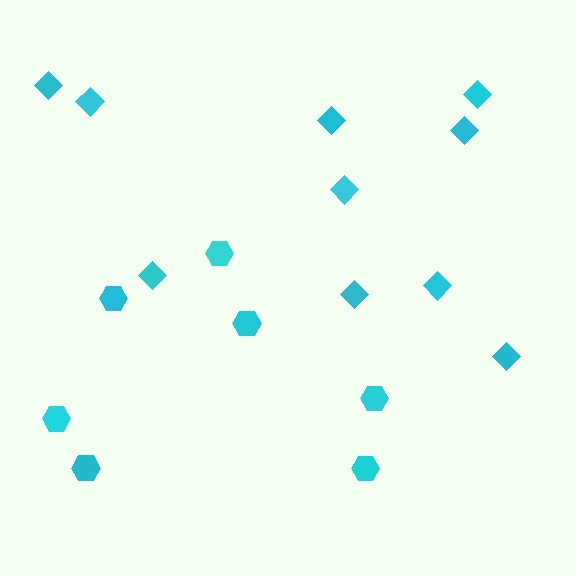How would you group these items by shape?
There are 2 groups: one group of diamonds (10) and one group of hexagons (7).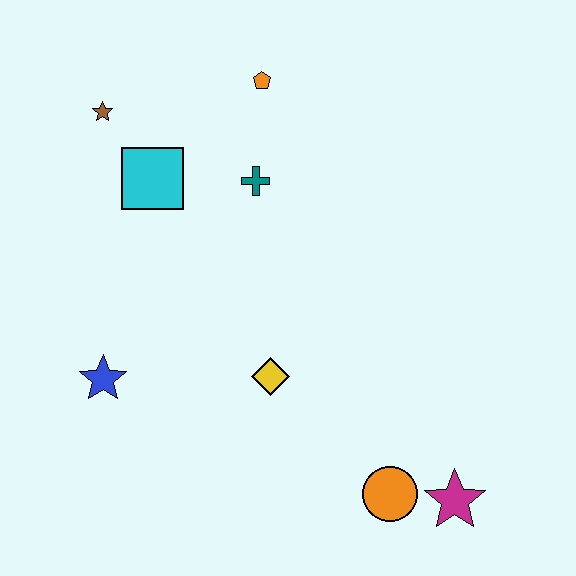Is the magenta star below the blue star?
Yes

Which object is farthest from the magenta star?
The brown star is farthest from the magenta star.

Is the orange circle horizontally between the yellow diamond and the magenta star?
Yes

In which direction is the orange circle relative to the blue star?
The orange circle is to the right of the blue star.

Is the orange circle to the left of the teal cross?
No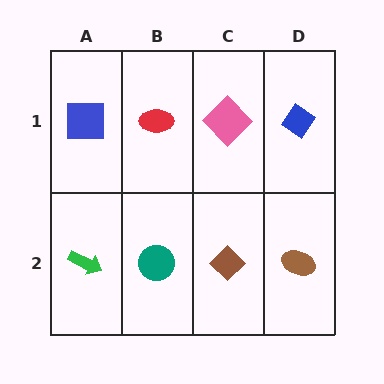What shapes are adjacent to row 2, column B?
A red ellipse (row 1, column B), a green arrow (row 2, column A), a brown diamond (row 2, column C).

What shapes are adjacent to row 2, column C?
A pink diamond (row 1, column C), a teal circle (row 2, column B), a brown ellipse (row 2, column D).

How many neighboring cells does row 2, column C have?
3.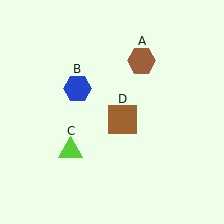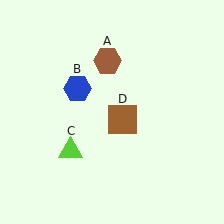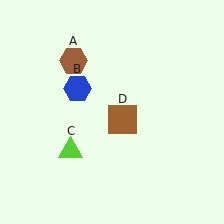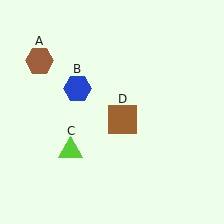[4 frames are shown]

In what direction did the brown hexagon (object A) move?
The brown hexagon (object A) moved left.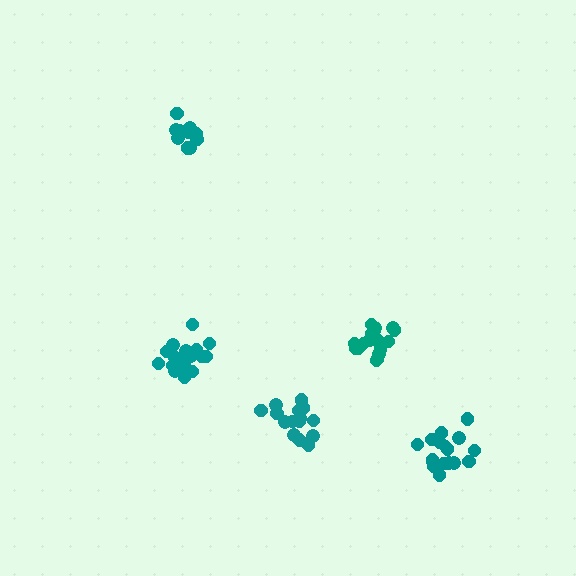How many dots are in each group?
Group 1: 17 dots, Group 2: 17 dots, Group 3: 15 dots, Group 4: 17 dots, Group 5: 11 dots (77 total).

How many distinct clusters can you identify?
There are 5 distinct clusters.